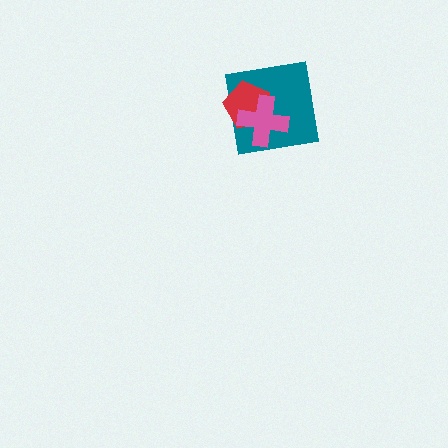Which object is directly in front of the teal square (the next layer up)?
The red pentagon is directly in front of the teal square.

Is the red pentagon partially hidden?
Yes, it is partially covered by another shape.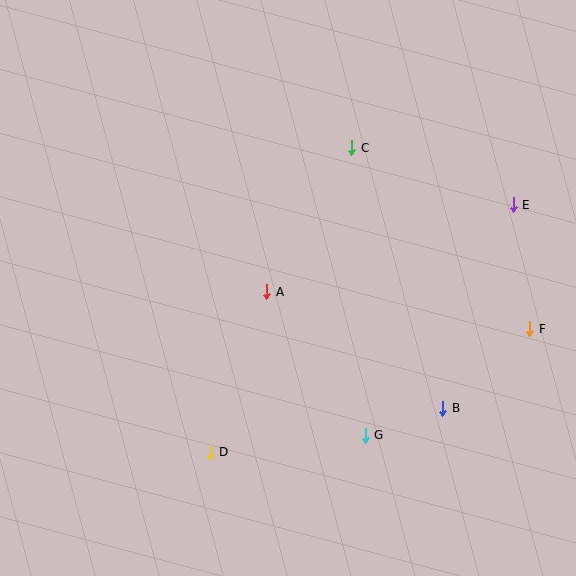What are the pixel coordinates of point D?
Point D is at (210, 452).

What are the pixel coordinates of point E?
Point E is at (513, 205).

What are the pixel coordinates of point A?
Point A is at (266, 292).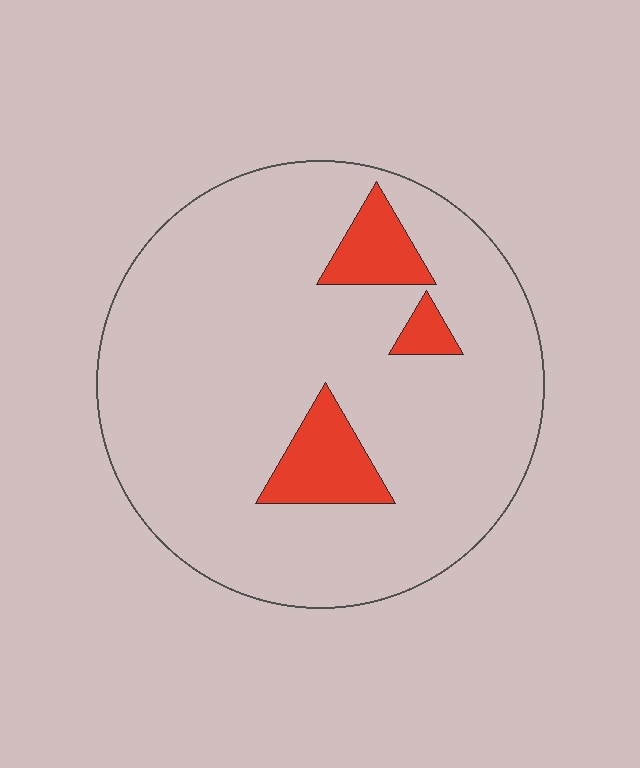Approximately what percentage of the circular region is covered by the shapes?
Approximately 10%.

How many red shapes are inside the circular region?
3.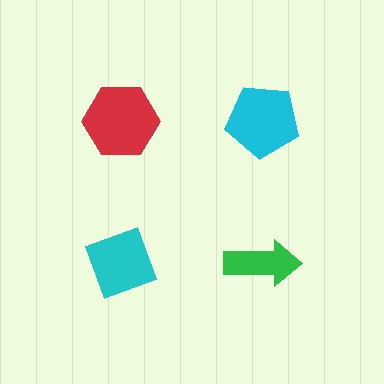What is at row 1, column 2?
A cyan pentagon.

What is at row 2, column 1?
A cyan diamond.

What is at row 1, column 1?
A red hexagon.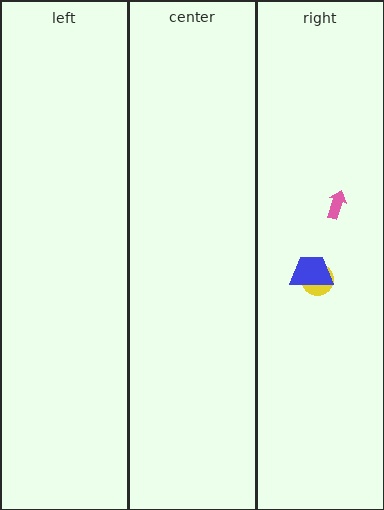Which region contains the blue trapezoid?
The right region.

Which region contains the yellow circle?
The right region.